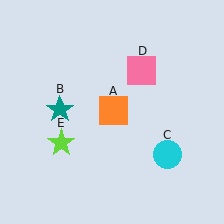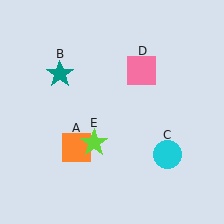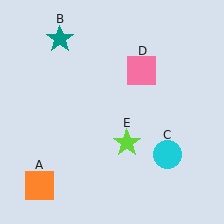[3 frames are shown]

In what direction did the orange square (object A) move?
The orange square (object A) moved down and to the left.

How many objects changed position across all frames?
3 objects changed position: orange square (object A), teal star (object B), lime star (object E).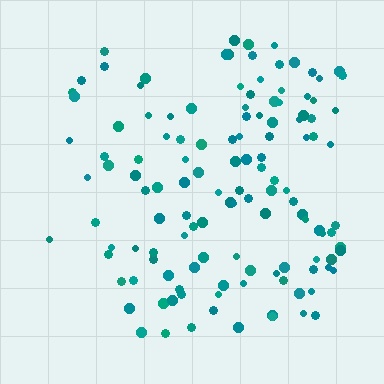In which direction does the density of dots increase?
From left to right, with the right side densest.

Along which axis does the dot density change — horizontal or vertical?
Horizontal.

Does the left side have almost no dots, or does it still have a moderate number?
Still a moderate number, just noticeably fewer than the right.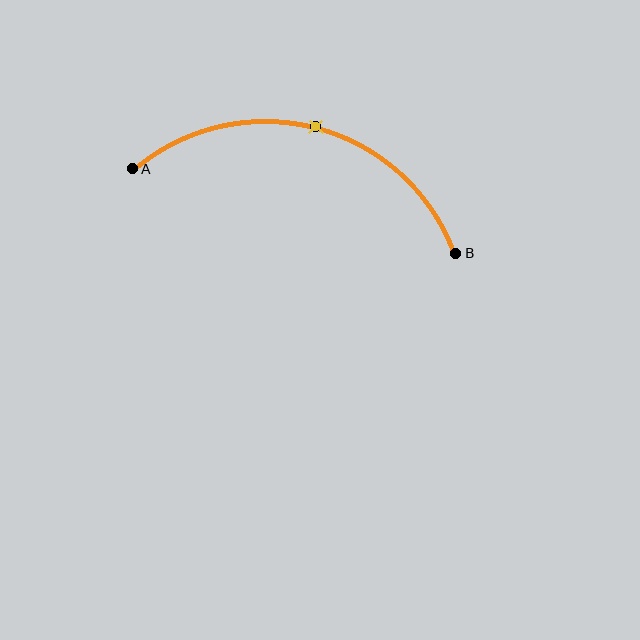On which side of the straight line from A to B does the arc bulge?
The arc bulges above the straight line connecting A and B.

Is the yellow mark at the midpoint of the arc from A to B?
Yes. The yellow mark lies on the arc at equal arc-length from both A and B — it is the arc midpoint.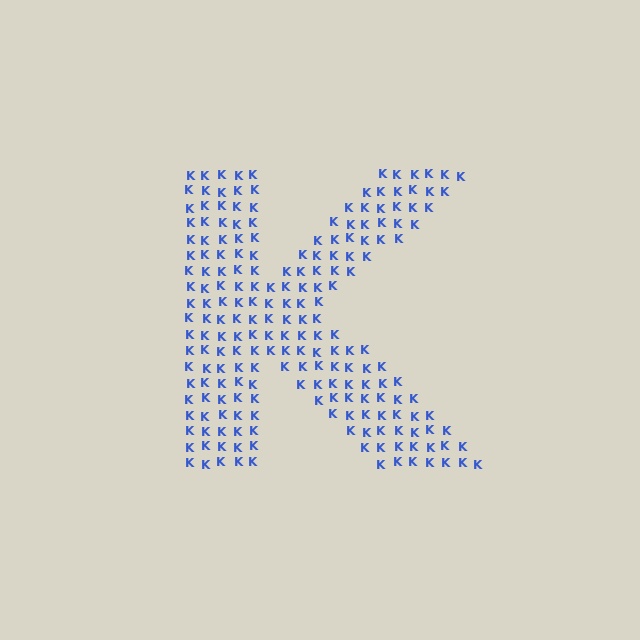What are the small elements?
The small elements are letter K's.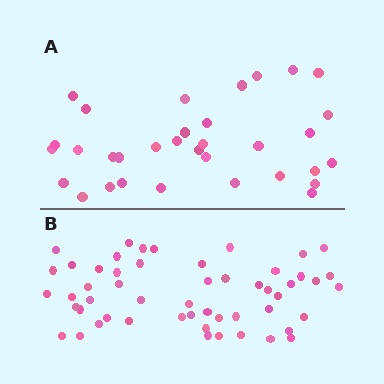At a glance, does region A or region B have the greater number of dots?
Region B (the bottom region) has more dots.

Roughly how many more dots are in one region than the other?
Region B has approximately 20 more dots than region A.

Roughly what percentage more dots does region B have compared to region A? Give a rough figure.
About 60% more.